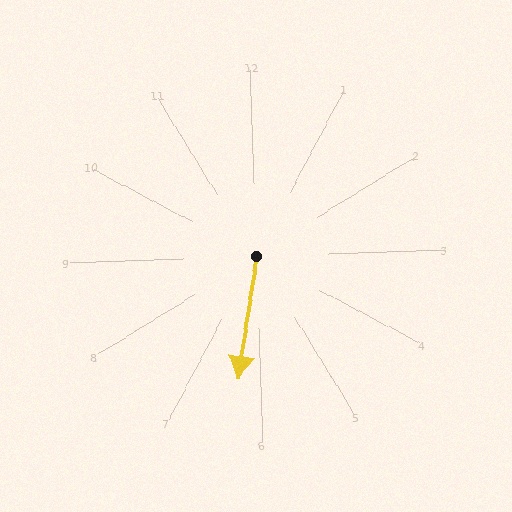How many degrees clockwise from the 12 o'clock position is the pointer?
Approximately 190 degrees.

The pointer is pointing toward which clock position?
Roughly 6 o'clock.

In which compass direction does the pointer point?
South.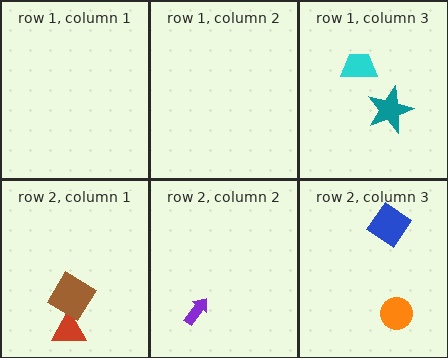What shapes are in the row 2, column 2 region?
The purple arrow.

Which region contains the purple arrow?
The row 2, column 2 region.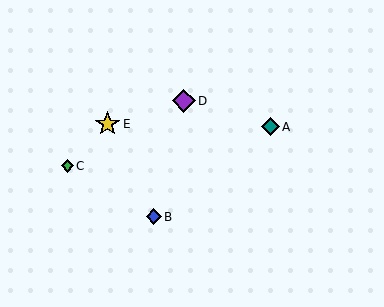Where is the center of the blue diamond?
The center of the blue diamond is at (154, 217).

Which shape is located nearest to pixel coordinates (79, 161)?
The green diamond (labeled C) at (67, 166) is nearest to that location.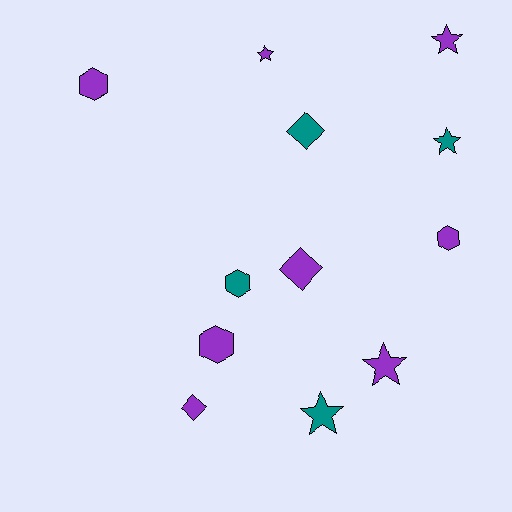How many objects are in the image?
There are 12 objects.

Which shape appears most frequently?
Star, with 5 objects.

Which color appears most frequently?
Purple, with 8 objects.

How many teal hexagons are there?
There is 1 teal hexagon.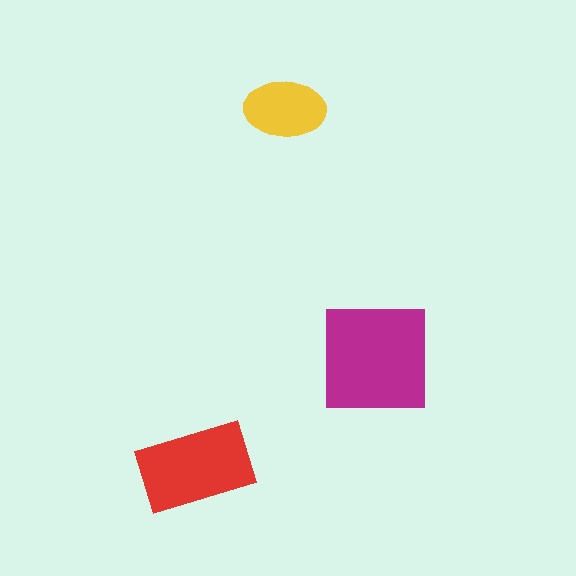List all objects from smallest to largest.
The yellow ellipse, the red rectangle, the magenta square.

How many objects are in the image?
There are 3 objects in the image.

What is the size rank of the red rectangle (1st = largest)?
2nd.